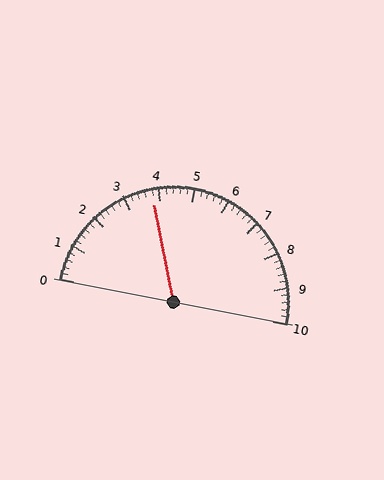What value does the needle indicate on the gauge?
The needle indicates approximately 3.8.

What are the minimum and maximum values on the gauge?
The gauge ranges from 0 to 10.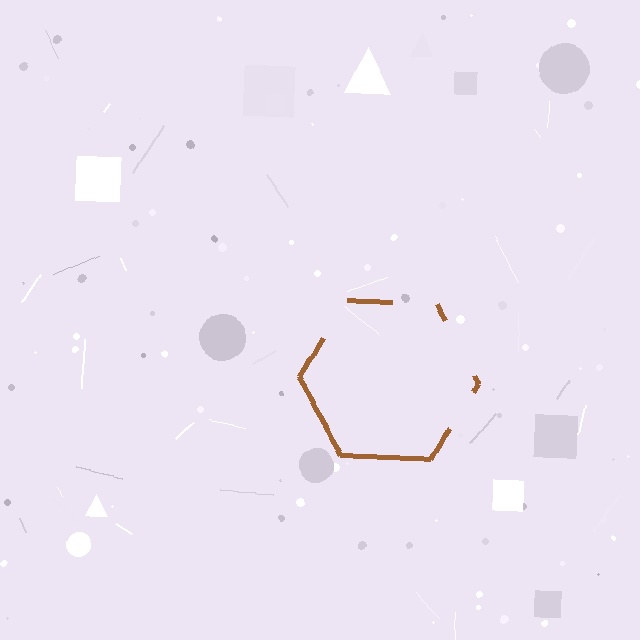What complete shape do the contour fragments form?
The contour fragments form a hexagon.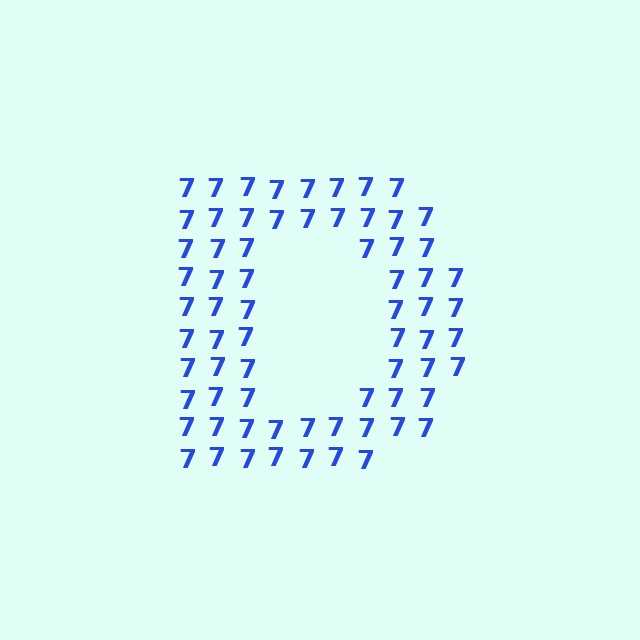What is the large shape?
The large shape is the letter D.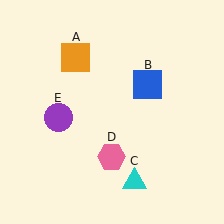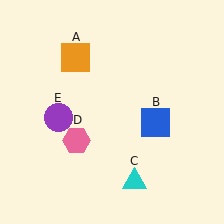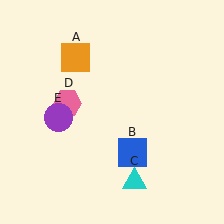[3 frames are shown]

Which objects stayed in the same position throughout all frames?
Orange square (object A) and cyan triangle (object C) and purple circle (object E) remained stationary.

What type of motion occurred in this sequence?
The blue square (object B), pink hexagon (object D) rotated clockwise around the center of the scene.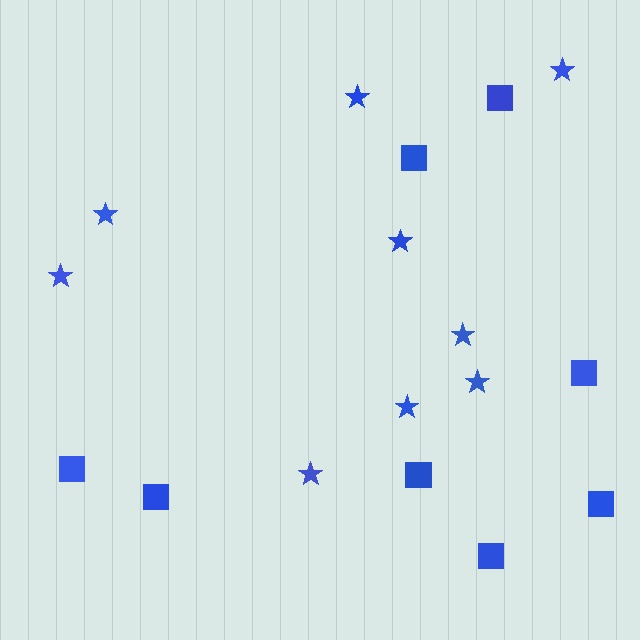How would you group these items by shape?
There are 2 groups: one group of squares (8) and one group of stars (9).